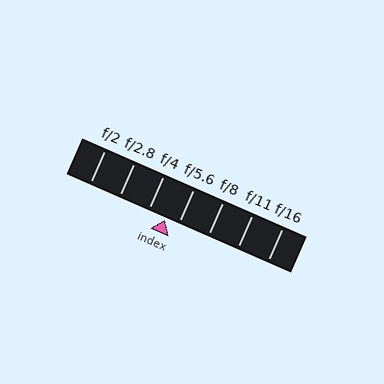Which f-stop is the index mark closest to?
The index mark is closest to f/5.6.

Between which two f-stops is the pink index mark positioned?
The index mark is between f/4 and f/5.6.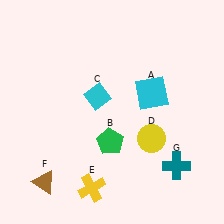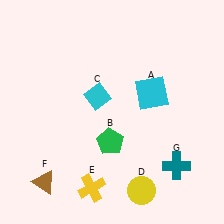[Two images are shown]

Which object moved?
The yellow circle (D) moved down.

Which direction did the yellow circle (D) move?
The yellow circle (D) moved down.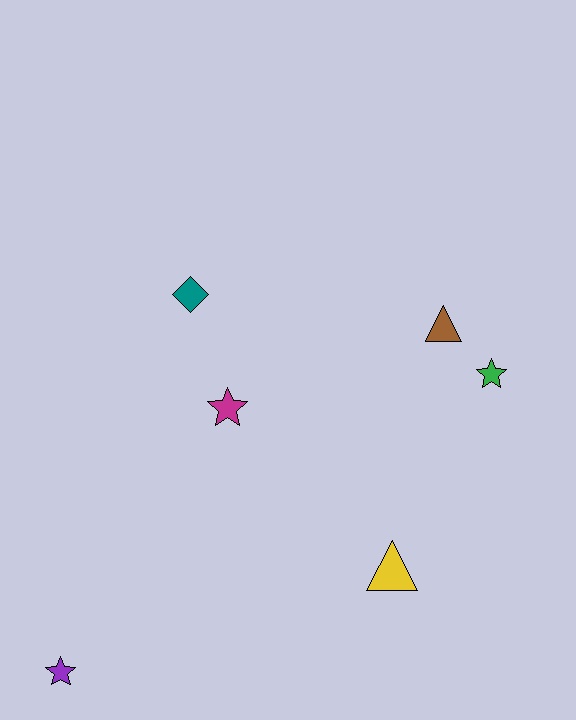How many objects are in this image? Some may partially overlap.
There are 6 objects.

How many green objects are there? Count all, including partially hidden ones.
There is 1 green object.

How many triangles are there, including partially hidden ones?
There are 2 triangles.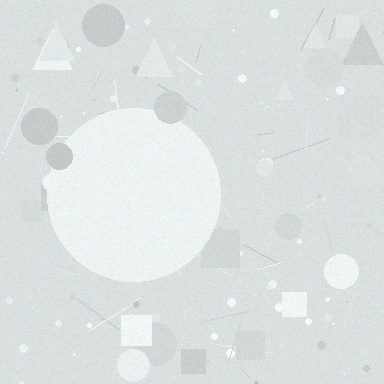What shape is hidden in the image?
A circle is hidden in the image.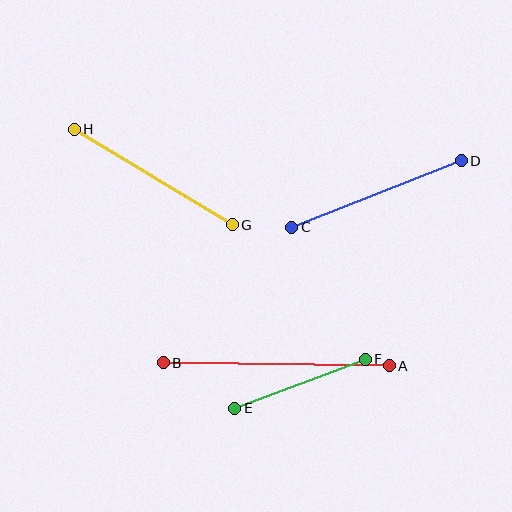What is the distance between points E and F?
The distance is approximately 139 pixels.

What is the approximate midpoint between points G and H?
The midpoint is at approximately (153, 177) pixels.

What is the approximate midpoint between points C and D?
The midpoint is at approximately (377, 194) pixels.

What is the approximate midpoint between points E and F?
The midpoint is at approximately (300, 384) pixels.